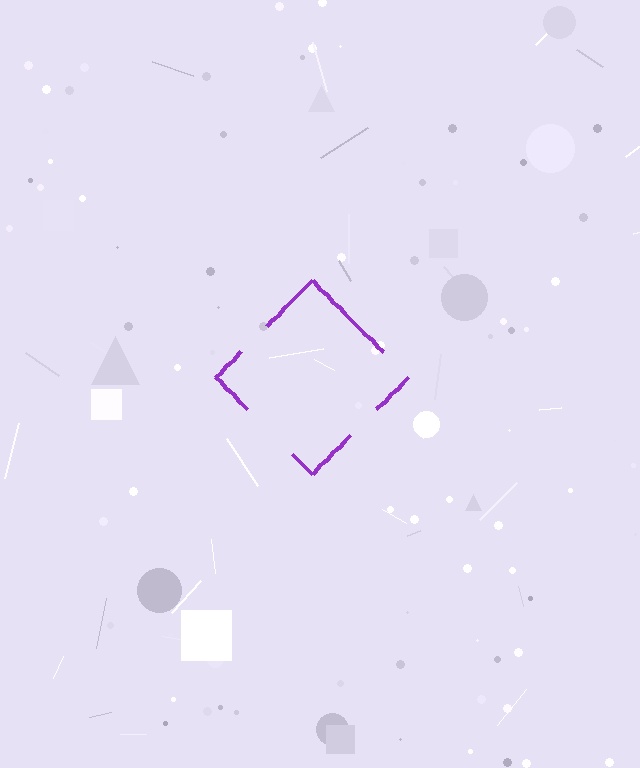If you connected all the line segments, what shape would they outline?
They would outline a diamond.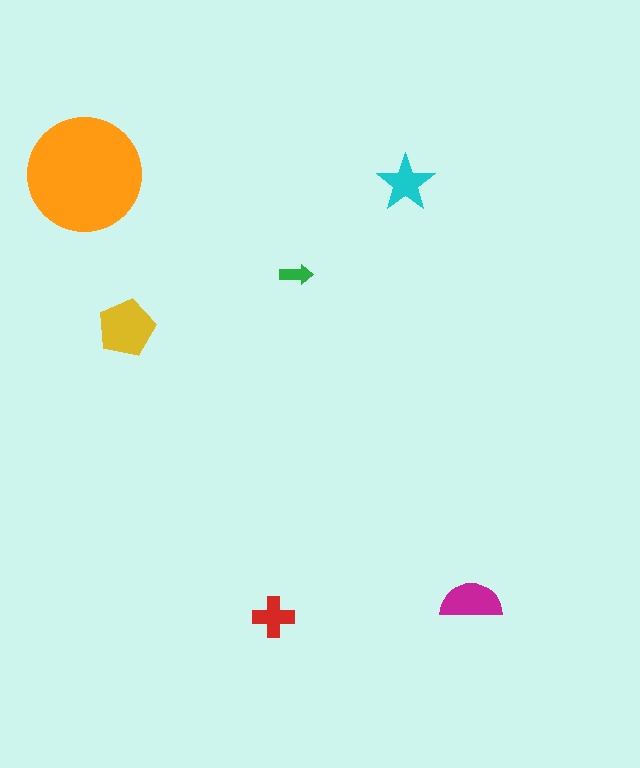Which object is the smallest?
The green arrow.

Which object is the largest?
The orange circle.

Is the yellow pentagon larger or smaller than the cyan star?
Larger.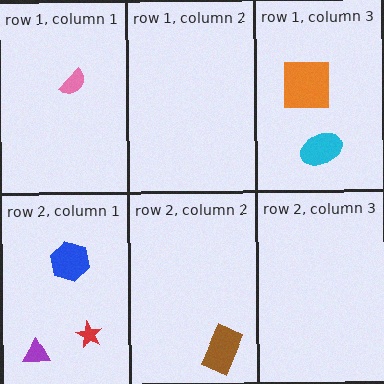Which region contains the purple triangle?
The row 2, column 1 region.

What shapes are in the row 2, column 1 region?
The blue hexagon, the red star, the purple triangle.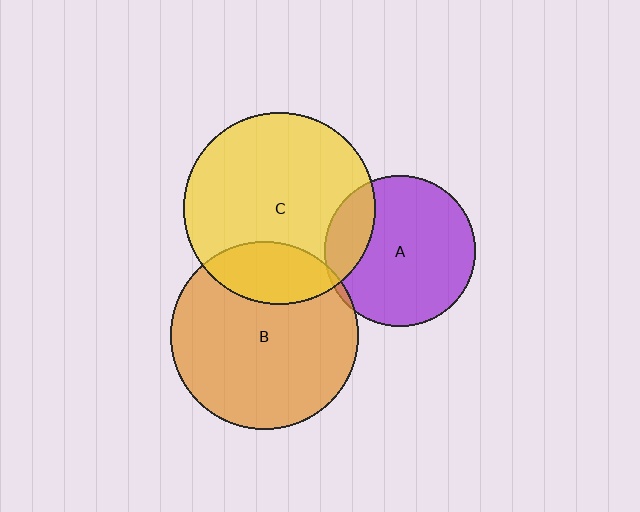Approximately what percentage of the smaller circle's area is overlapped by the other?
Approximately 5%.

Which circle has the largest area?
Circle C (yellow).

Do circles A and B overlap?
Yes.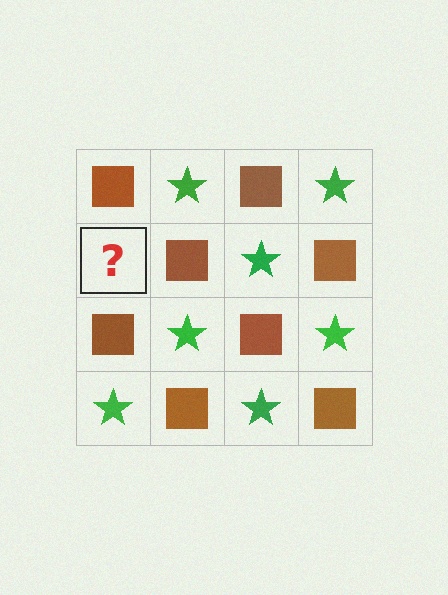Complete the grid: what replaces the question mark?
The question mark should be replaced with a green star.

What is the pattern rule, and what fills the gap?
The rule is that it alternates brown square and green star in a checkerboard pattern. The gap should be filled with a green star.